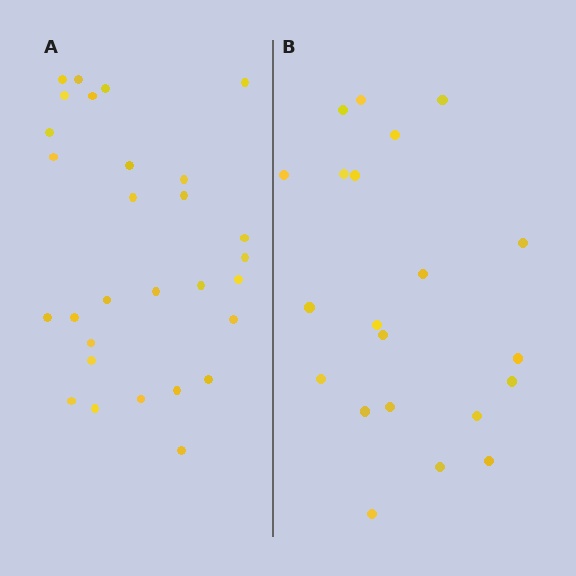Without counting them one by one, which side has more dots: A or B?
Region A (the left region) has more dots.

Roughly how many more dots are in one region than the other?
Region A has roughly 8 or so more dots than region B.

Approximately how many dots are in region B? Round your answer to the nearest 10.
About 20 dots. (The exact count is 21, which rounds to 20.)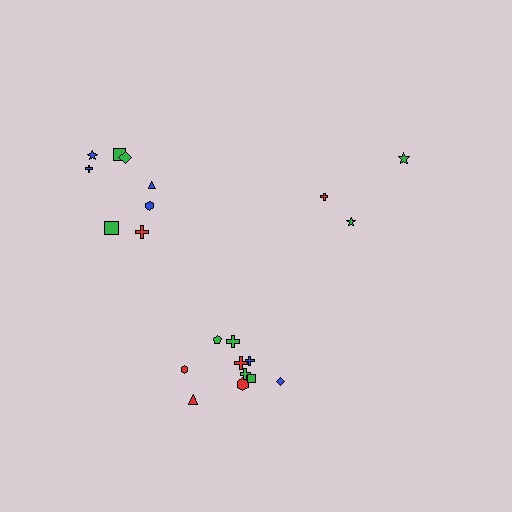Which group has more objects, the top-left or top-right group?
The top-left group.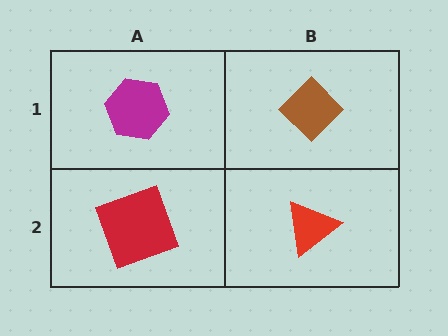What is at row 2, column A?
A red square.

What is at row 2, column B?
A red triangle.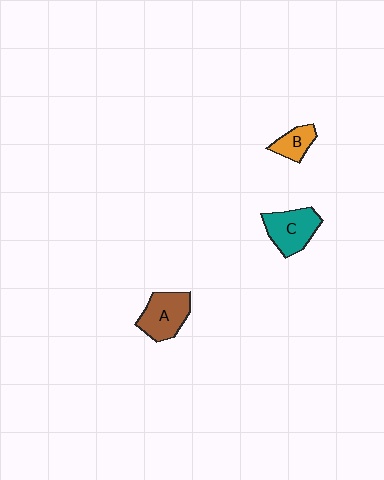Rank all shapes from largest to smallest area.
From largest to smallest: C (teal), A (brown), B (orange).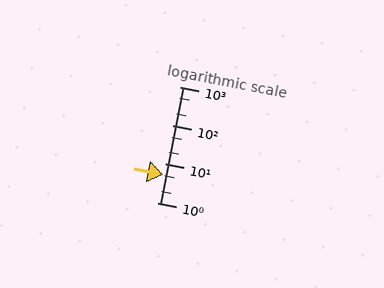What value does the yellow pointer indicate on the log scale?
The pointer indicates approximately 5.4.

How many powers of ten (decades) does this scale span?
The scale spans 3 decades, from 1 to 1000.